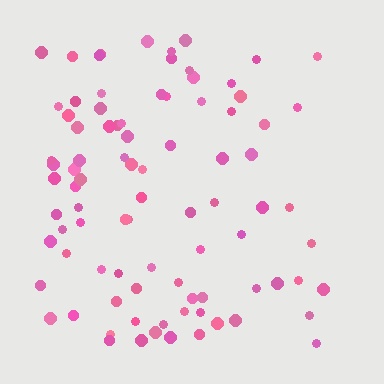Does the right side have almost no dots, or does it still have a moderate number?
Still a moderate number, just noticeably fewer than the left.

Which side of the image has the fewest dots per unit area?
The right.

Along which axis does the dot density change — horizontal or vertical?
Horizontal.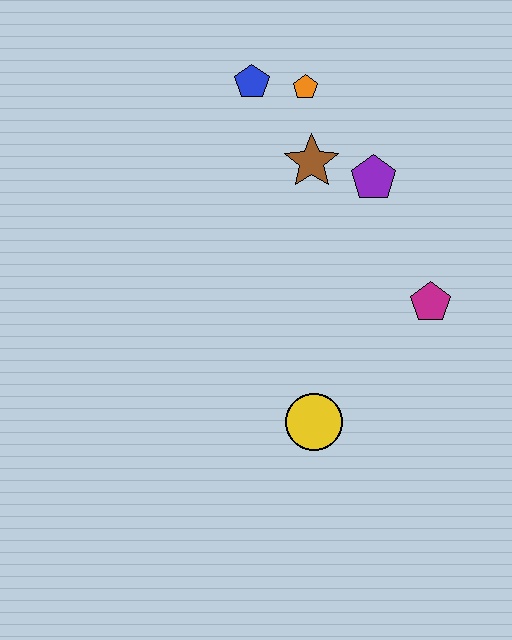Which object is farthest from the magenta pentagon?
The blue pentagon is farthest from the magenta pentagon.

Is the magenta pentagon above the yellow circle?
Yes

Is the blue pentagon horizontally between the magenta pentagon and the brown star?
No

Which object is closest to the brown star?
The purple pentagon is closest to the brown star.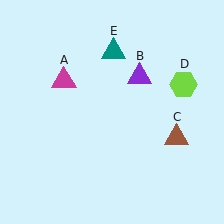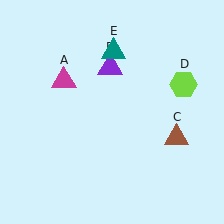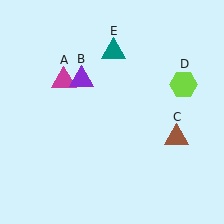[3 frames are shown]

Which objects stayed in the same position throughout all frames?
Magenta triangle (object A) and brown triangle (object C) and lime hexagon (object D) and teal triangle (object E) remained stationary.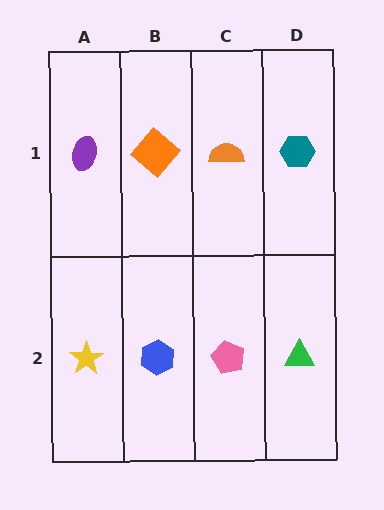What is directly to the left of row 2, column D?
A pink pentagon.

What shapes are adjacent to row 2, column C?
An orange semicircle (row 1, column C), a blue hexagon (row 2, column B), a green triangle (row 2, column D).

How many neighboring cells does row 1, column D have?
2.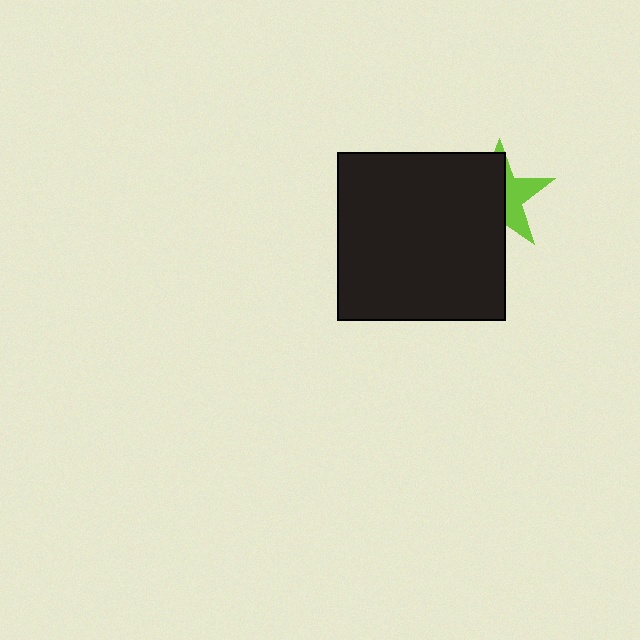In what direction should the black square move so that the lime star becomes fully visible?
The black square should move left. That is the shortest direction to clear the overlap and leave the lime star fully visible.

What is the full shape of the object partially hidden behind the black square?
The partially hidden object is a lime star.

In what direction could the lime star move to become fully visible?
The lime star could move right. That would shift it out from behind the black square entirely.